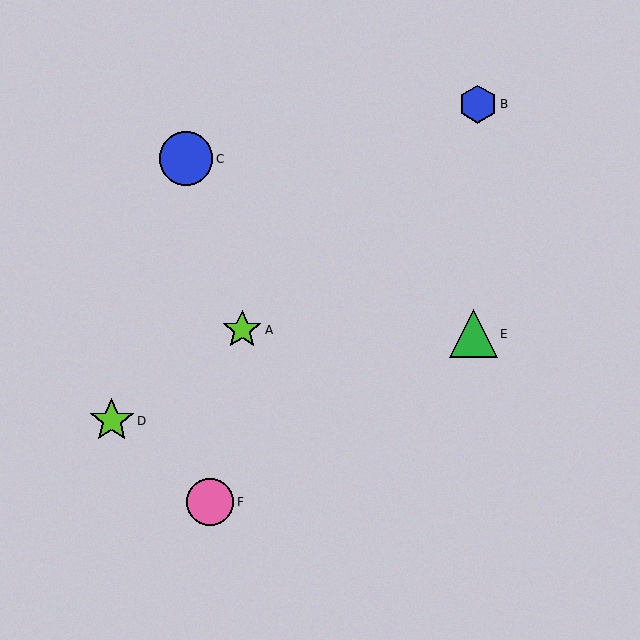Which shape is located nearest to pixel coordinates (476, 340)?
The green triangle (labeled E) at (473, 334) is nearest to that location.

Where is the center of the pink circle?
The center of the pink circle is at (210, 502).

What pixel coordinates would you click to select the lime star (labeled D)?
Click at (112, 421) to select the lime star D.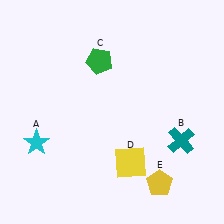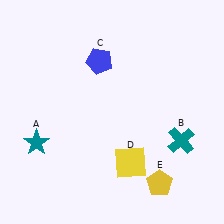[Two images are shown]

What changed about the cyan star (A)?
In Image 1, A is cyan. In Image 2, it changed to teal.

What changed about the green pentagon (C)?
In Image 1, C is green. In Image 2, it changed to blue.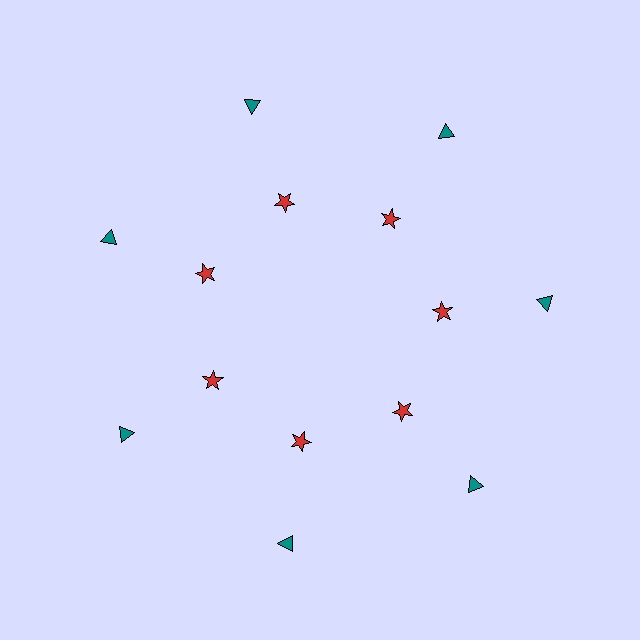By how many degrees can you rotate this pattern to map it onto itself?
The pattern maps onto itself every 51 degrees of rotation.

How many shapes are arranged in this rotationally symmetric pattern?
There are 14 shapes, arranged in 7 groups of 2.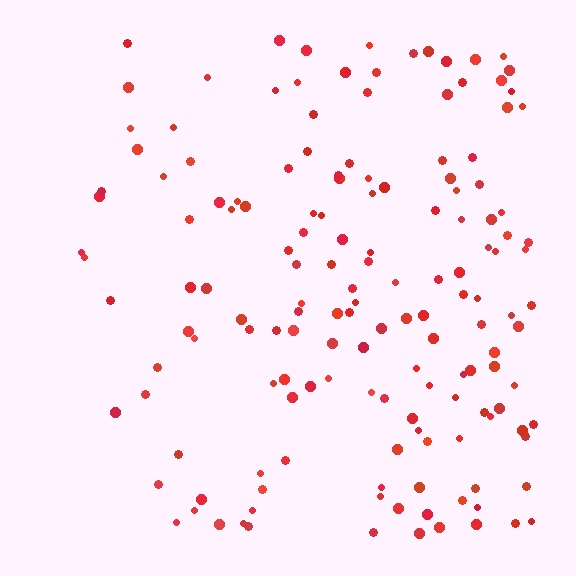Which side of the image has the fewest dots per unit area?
The left.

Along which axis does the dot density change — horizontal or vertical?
Horizontal.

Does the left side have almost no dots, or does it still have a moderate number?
Still a moderate number, just noticeably fewer than the right.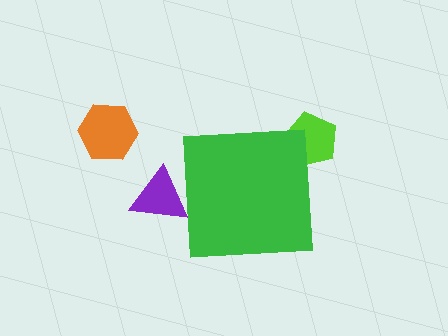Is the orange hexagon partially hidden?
No, the orange hexagon is fully visible.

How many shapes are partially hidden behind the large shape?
2 shapes are partially hidden.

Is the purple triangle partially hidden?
Yes, the purple triangle is partially hidden behind the green square.